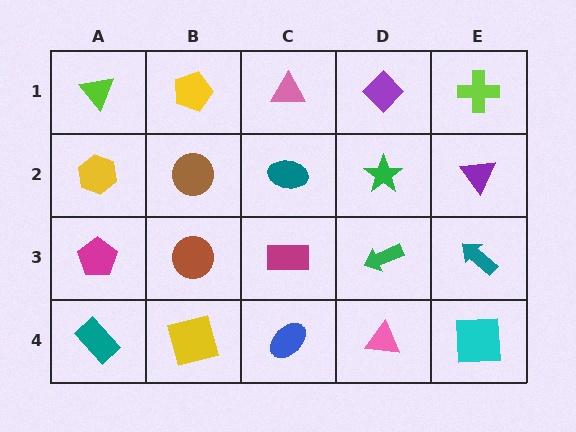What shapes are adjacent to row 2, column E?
A lime cross (row 1, column E), a teal arrow (row 3, column E), a green star (row 2, column D).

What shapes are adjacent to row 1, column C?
A teal ellipse (row 2, column C), a yellow pentagon (row 1, column B), a purple diamond (row 1, column D).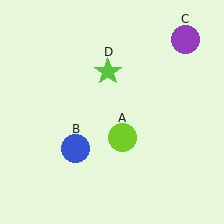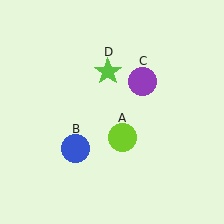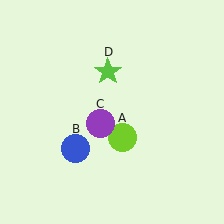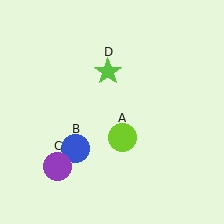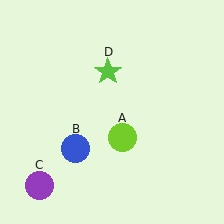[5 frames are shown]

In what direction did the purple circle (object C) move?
The purple circle (object C) moved down and to the left.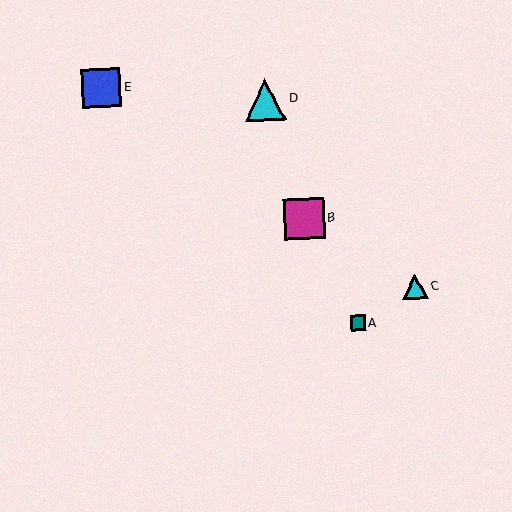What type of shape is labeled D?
Shape D is a cyan triangle.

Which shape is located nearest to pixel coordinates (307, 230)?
The magenta square (labeled B) at (305, 219) is nearest to that location.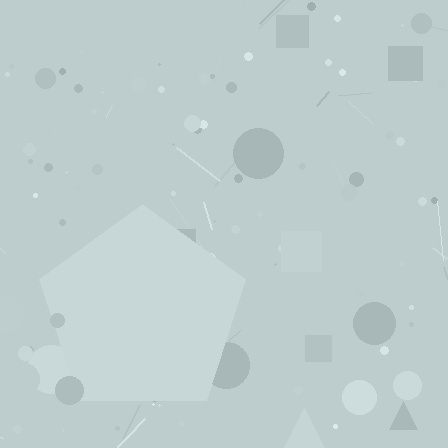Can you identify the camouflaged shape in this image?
The camouflaged shape is a pentagon.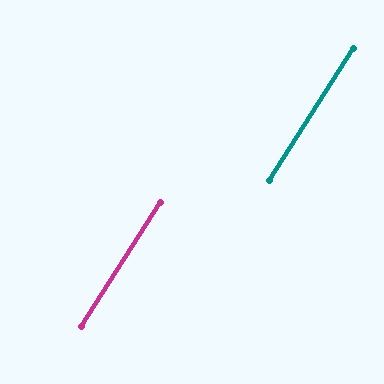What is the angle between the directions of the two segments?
Approximately 0 degrees.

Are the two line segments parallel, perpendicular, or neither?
Parallel — their directions differ by only 0.3°.